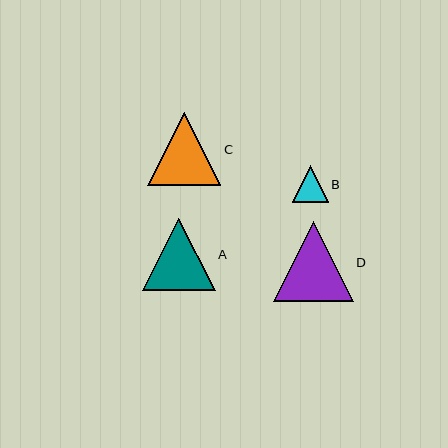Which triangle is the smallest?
Triangle B is the smallest with a size of approximately 36 pixels.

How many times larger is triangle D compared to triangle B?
Triangle D is approximately 2.2 times the size of triangle B.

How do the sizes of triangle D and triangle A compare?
Triangle D and triangle A are approximately the same size.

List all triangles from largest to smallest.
From largest to smallest: D, C, A, B.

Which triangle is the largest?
Triangle D is the largest with a size of approximately 80 pixels.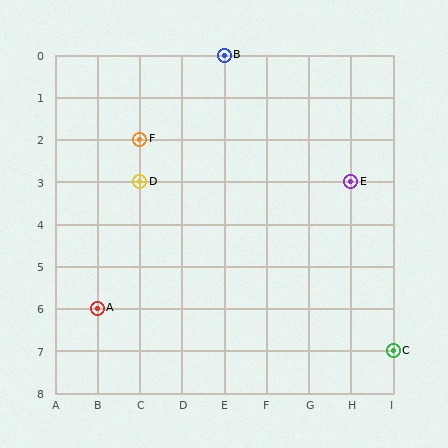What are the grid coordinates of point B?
Point B is at grid coordinates (E, 0).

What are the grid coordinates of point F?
Point F is at grid coordinates (C, 2).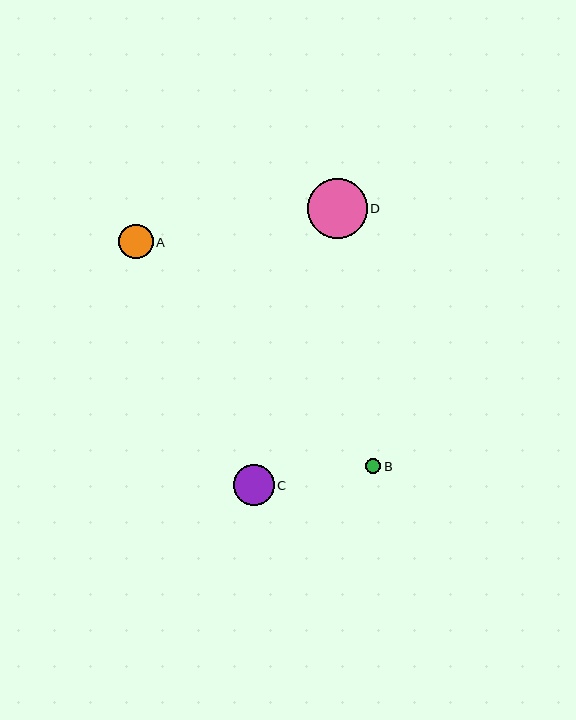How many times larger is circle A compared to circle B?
Circle A is approximately 2.3 times the size of circle B.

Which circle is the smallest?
Circle B is the smallest with a size of approximately 15 pixels.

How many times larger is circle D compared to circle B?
Circle D is approximately 4.0 times the size of circle B.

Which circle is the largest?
Circle D is the largest with a size of approximately 60 pixels.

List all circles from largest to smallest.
From largest to smallest: D, C, A, B.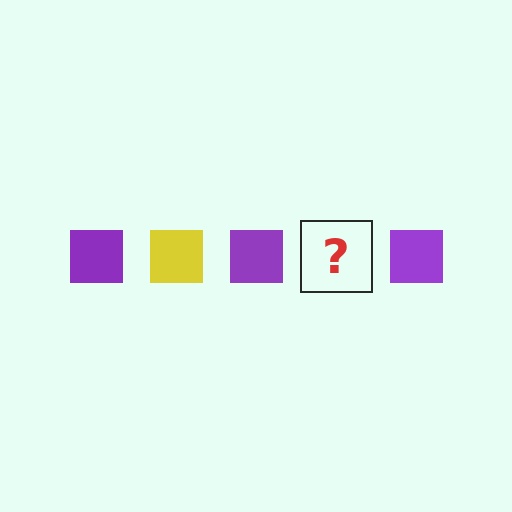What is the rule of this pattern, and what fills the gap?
The rule is that the pattern cycles through purple, yellow squares. The gap should be filled with a yellow square.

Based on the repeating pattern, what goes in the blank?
The blank should be a yellow square.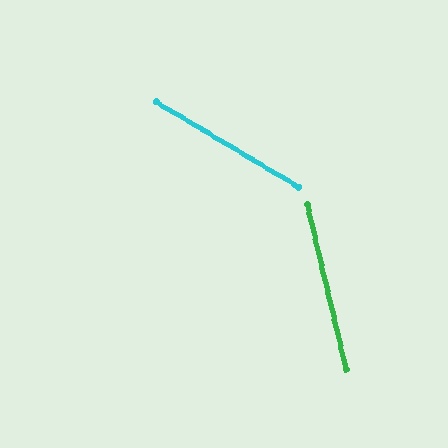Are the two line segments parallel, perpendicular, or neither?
Neither parallel nor perpendicular — they differ by about 46°.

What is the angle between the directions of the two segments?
Approximately 46 degrees.